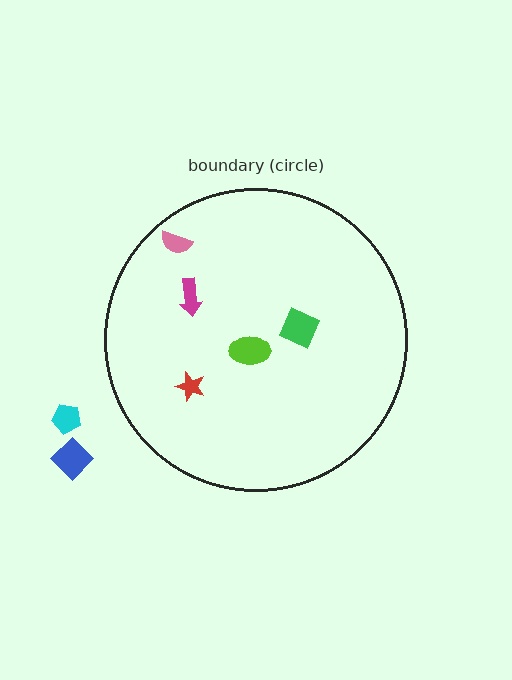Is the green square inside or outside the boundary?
Inside.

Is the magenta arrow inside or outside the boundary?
Inside.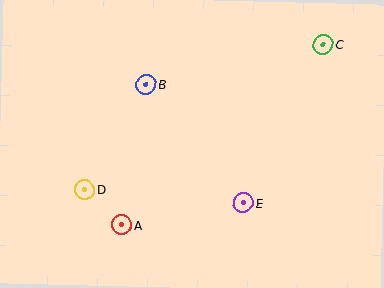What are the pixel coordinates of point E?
Point E is at (243, 203).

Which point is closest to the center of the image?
Point B at (146, 85) is closest to the center.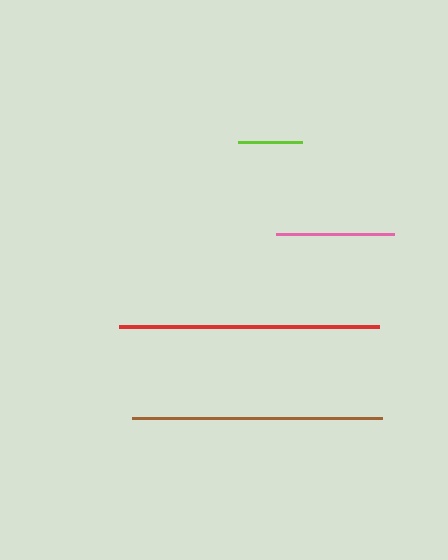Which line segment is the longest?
The red line is the longest at approximately 260 pixels.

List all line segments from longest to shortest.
From longest to shortest: red, brown, pink, lime.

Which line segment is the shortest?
The lime line is the shortest at approximately 64 pixels.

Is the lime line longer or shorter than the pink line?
The pink line is longer than the lime line.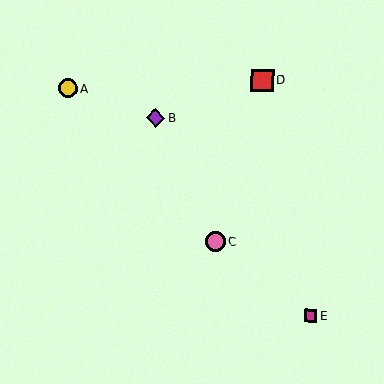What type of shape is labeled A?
Shape A is a yellow circle.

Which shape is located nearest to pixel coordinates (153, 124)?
The purple diamond (labeled B) at (155, 118) is nearest to that location.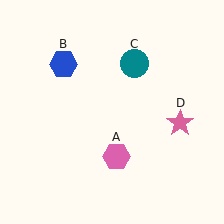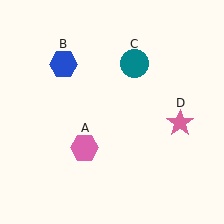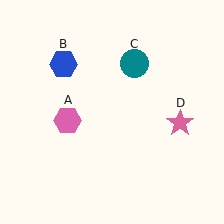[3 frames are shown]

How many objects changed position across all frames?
1 object changed position: pink hexagon (object A).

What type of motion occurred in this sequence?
The pink hexagon (object A) rotated clockwise around the center of the scene.